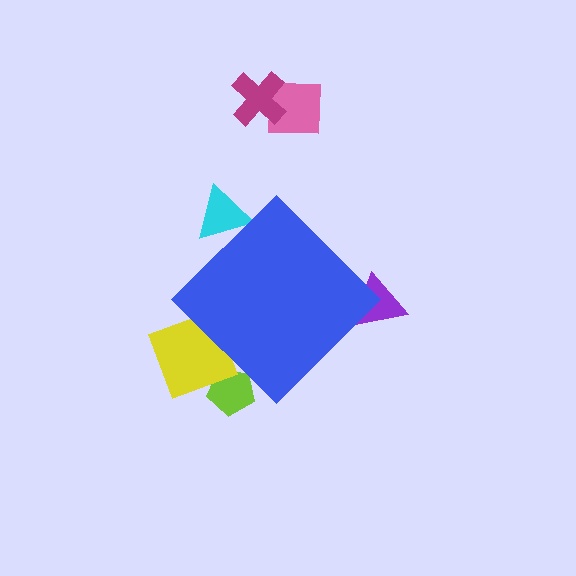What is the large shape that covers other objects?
A blue diamond.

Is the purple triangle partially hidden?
Yes, the purple triangle is partially hidden behind the blue diamond.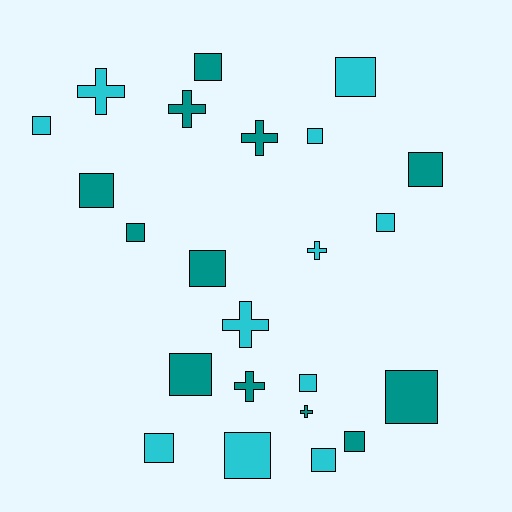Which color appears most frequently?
Teal, with 12 objects.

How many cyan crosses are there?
There are 3 cyan crosses.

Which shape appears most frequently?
Square, with 16 objects.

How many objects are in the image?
There are 23 objects.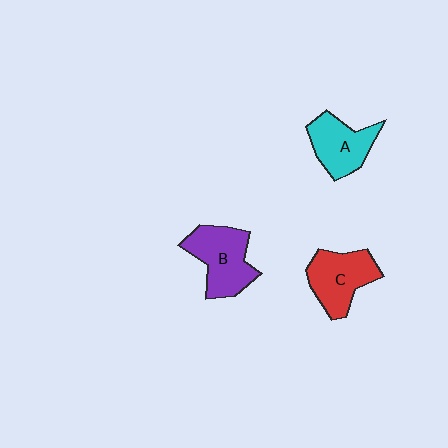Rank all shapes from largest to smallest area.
From largest to smallest: B (purple), C (red), A (cyan).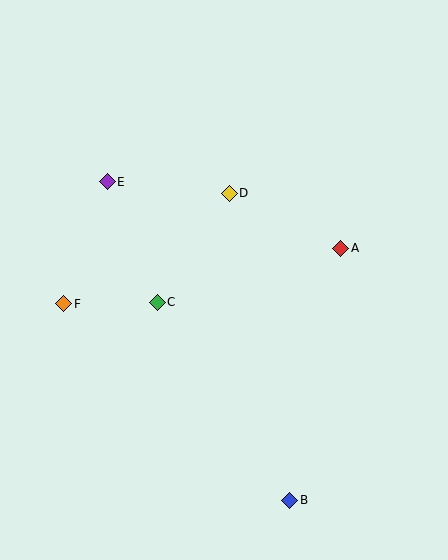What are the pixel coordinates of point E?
Point E is at (107, 182).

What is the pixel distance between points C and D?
The distance between C and D is 130 pixels.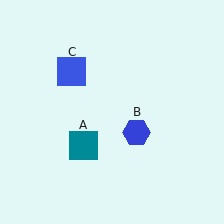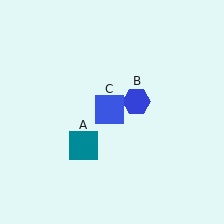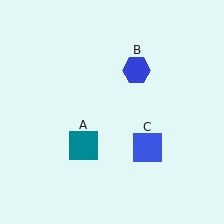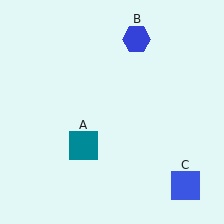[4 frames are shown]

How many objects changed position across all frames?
2 objects changed position: blue hexagon (object B), blue square (object C).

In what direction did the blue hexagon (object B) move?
The blue hexagon (object B) moved up.